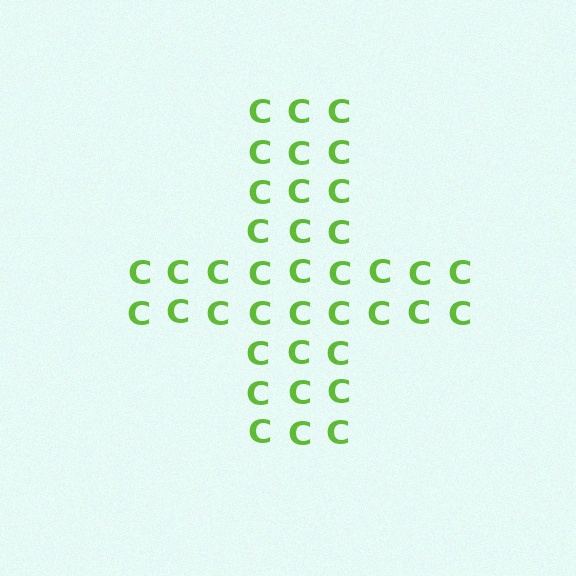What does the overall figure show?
The overall figure shows a cross.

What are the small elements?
The small elements are letter C's.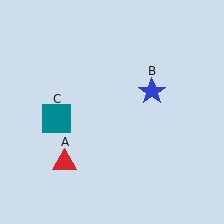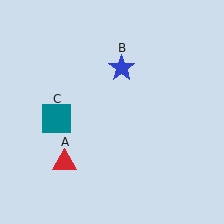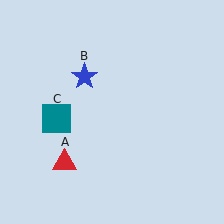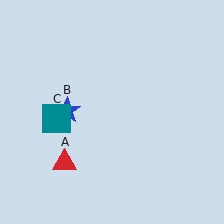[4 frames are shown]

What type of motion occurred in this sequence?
The blue star (object B) rotated counterclockwise around the center of the scene.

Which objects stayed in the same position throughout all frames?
Red triangle (object A) and teal square (object C) remained stationary.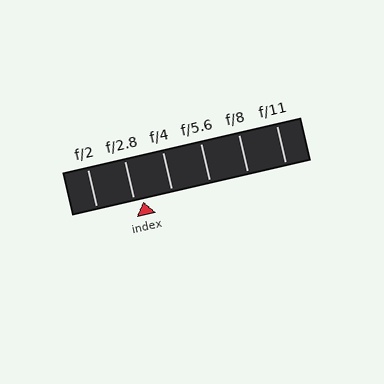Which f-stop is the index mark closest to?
The index mark is closest to f/2.8.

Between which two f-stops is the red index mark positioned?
The index mark is between f/2.8 and f/4.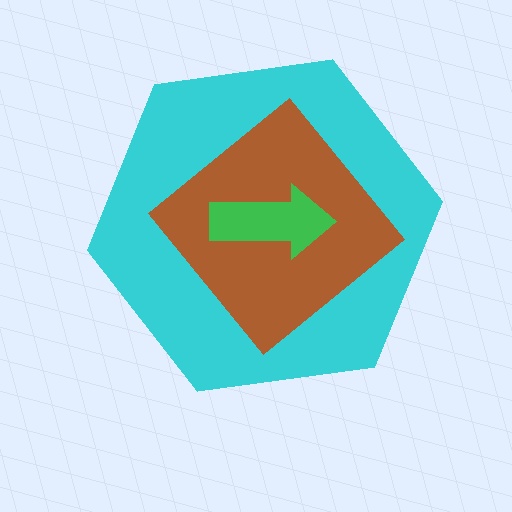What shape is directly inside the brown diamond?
The green arrow.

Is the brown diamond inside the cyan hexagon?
Yes.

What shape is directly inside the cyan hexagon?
The brown diamond.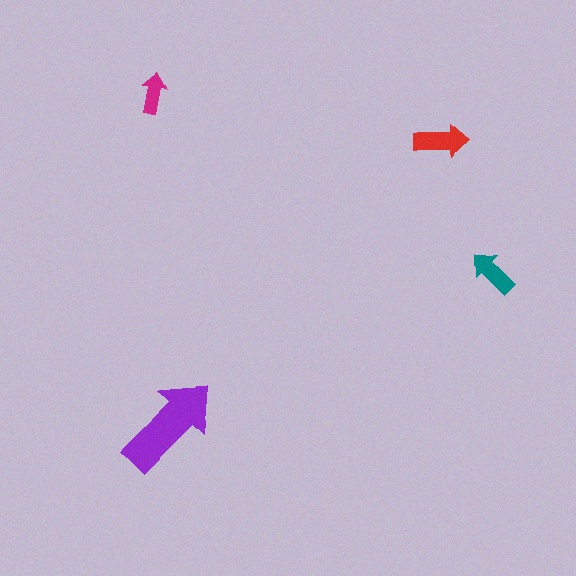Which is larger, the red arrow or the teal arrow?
The red one.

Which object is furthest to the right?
The teal arrow is rightmost.